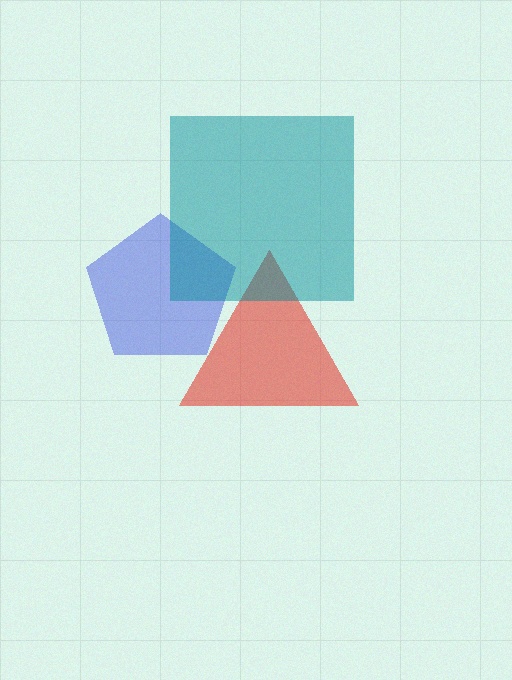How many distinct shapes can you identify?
There are 3 distinct shapes: a blue pentagon, a red triangle, a teal square.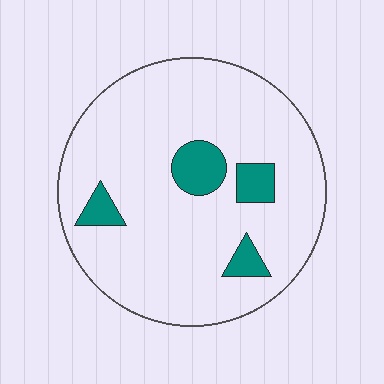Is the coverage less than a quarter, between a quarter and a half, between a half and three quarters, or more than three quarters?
Less than a quarter.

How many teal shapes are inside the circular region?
4.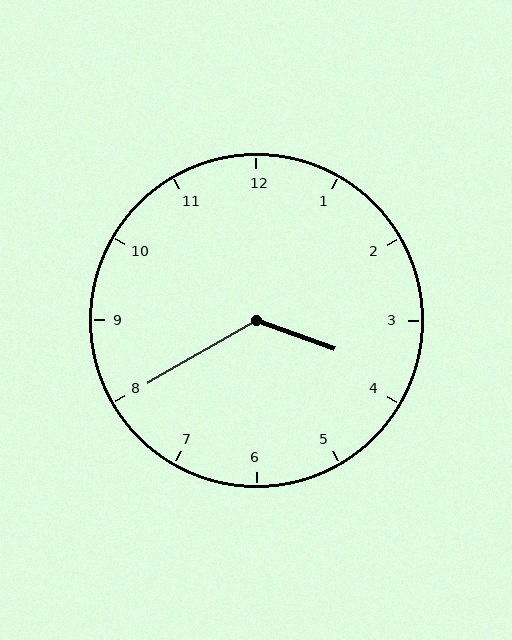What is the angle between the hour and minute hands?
Approximately 130 degrees.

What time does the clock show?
3:40.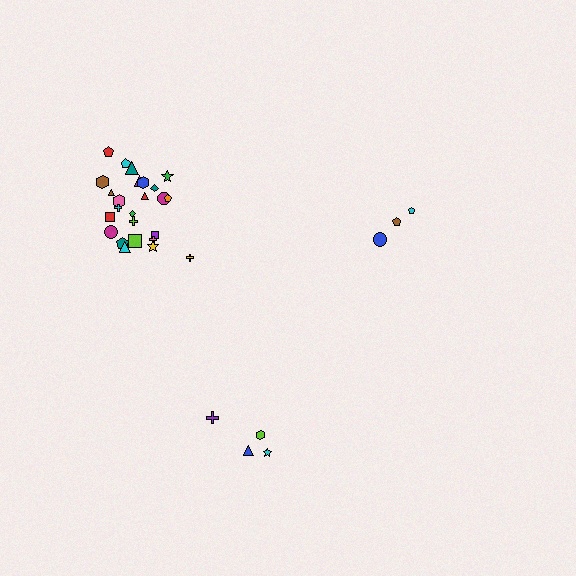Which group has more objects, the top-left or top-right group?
The top-left group.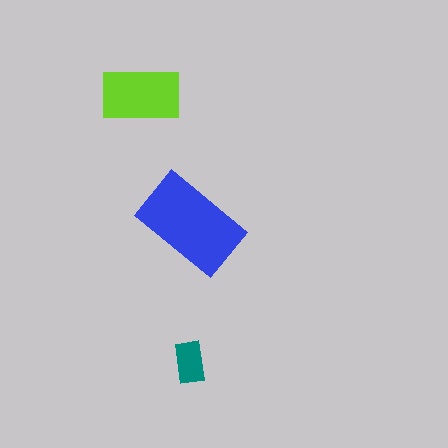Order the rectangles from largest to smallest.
the blue one, the lime one, the teal one.